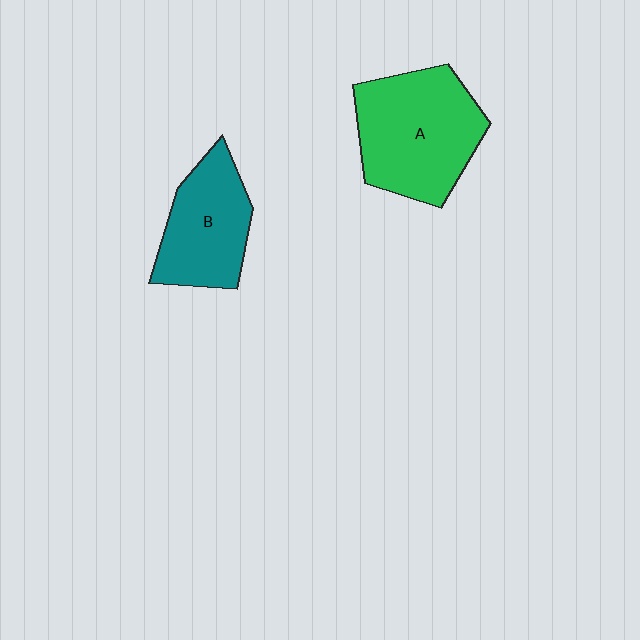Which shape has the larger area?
Shape A (green).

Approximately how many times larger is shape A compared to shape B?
Approximately 1.4 times.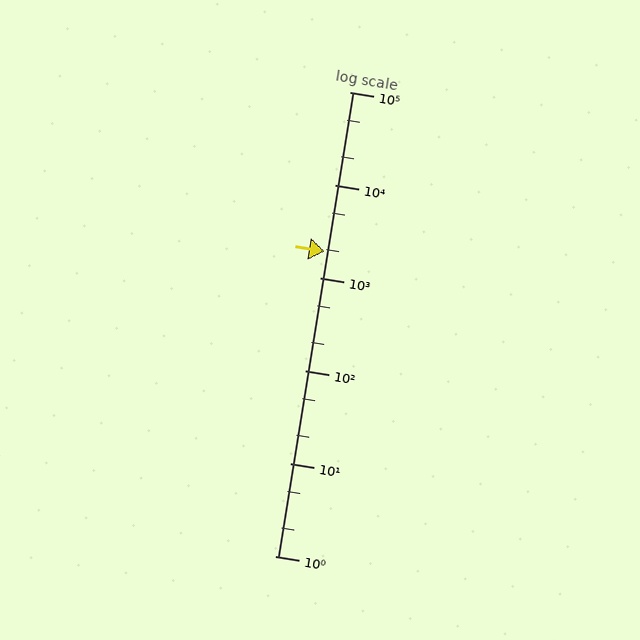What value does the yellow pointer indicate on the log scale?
The pointer indicates approximately 1900.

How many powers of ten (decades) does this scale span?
The scale spans 5 decades, from 1 to 100000.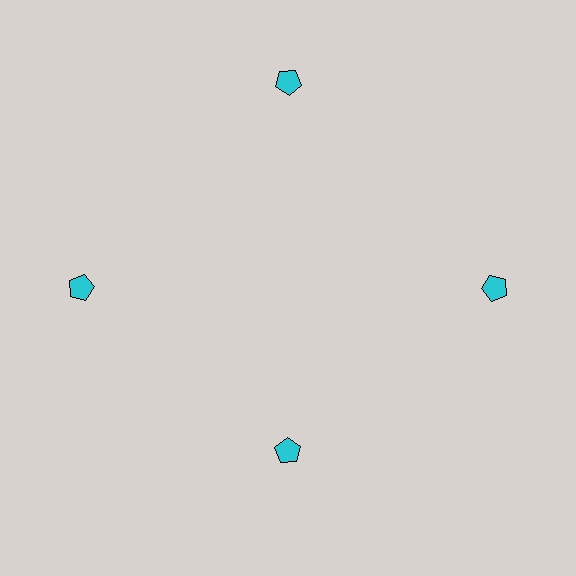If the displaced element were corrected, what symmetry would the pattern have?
It would have 4-fold rotational symmetry — the pattern would map onto itself every 90 degrees.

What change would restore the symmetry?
The symmetry would be restored by moving it outward, back onto the ring so that all 4 pentagons sit at equal angles and equal distance from the center.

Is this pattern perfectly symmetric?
No. The 4 cyan pentagons are arranged in a ring, but one element near the 6 o'clock position is pulled inward toward the center, breaking the 4-fold rotational symmetry.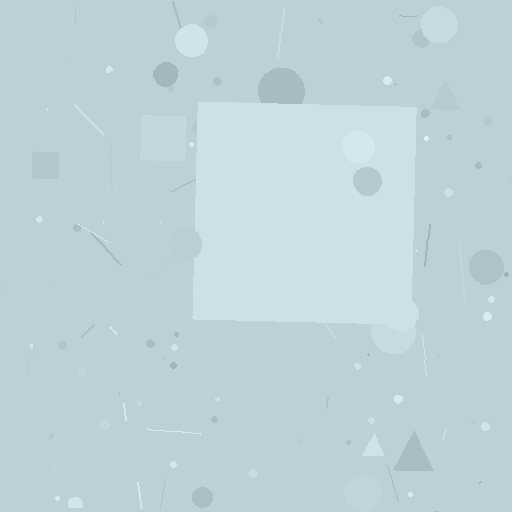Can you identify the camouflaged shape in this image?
The camouflaged shape is a square.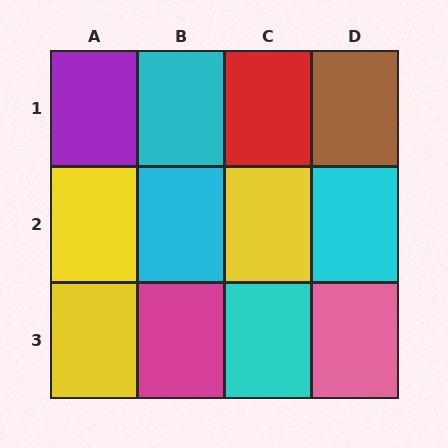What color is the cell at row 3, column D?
Pink.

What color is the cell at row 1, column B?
Cyan.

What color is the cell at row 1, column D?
Brown.